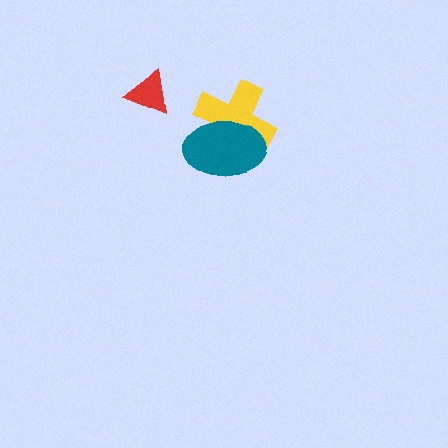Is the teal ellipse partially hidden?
No, no other shape covers it.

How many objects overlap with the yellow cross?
1 object overlaps with the yellow cross.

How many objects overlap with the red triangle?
0 objects overlap with the red triangle.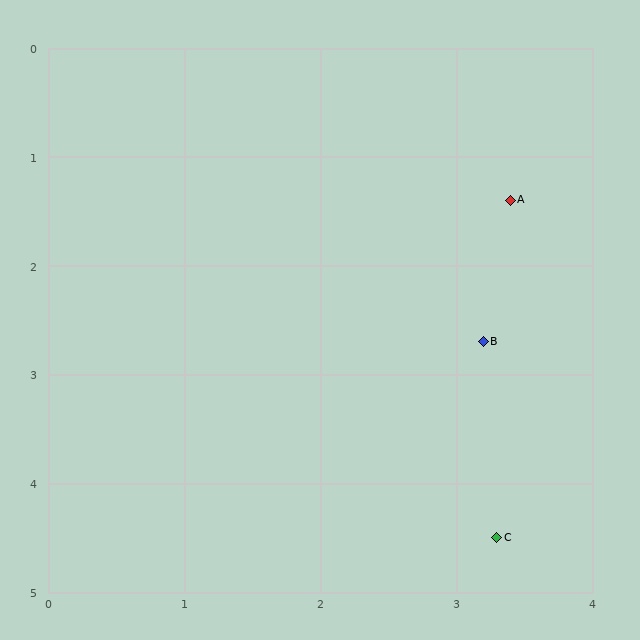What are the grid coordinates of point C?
Point C is at approximately (3.3, 4.5).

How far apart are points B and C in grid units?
Points B and C are about 1.8 grid units apart.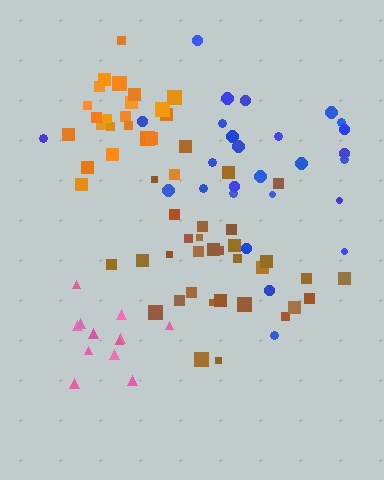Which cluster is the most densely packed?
Orange.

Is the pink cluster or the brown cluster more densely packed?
Pink.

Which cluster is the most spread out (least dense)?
Blue.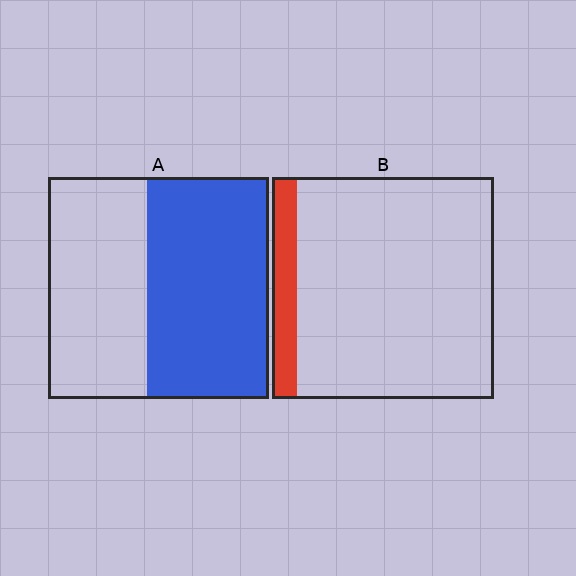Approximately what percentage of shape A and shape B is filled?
A is approximately 55% and B is approximately 10%.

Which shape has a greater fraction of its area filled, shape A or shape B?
Shape A.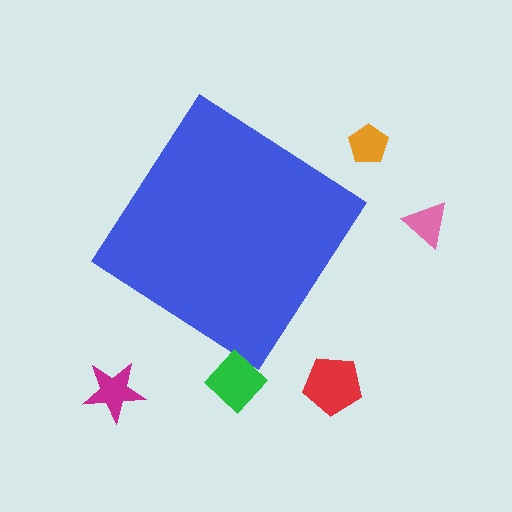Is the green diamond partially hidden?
No, the green diamond is fully visible.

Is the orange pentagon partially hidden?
No, the orange pentagon is fully visible.